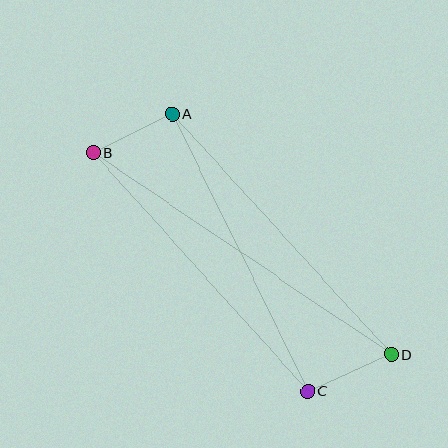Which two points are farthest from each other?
Points B and D are farthest from each other.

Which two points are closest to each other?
Points A and B are closest to each other.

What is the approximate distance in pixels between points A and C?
The distance between A and C is approximately 309 pixels.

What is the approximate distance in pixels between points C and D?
The distance between C and D is approximately 91 pixels.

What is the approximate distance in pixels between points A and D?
The distance between A and D is approximately 325 pixels.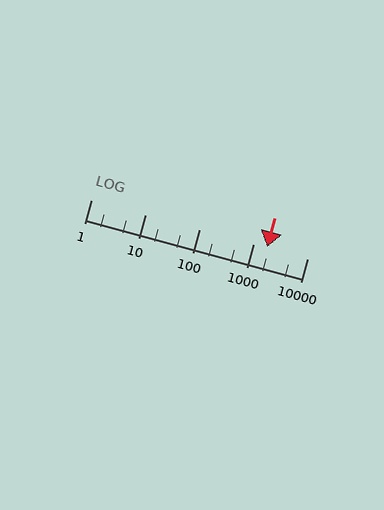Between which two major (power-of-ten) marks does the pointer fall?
The pointer is between 1000 and 10000.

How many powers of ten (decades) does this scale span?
The scale spans 4 decades, from 1 to 10000.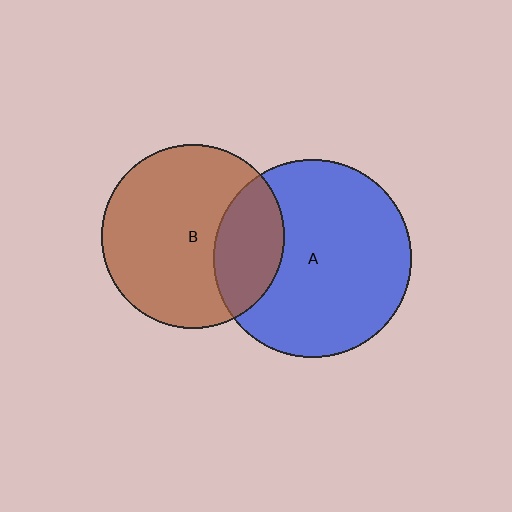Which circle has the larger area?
Circle A (blue).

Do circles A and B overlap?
Yes.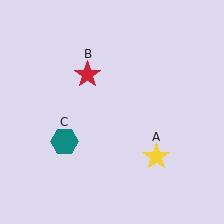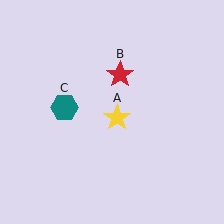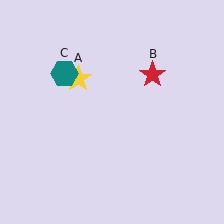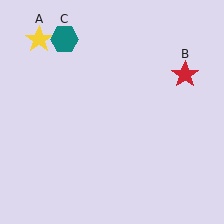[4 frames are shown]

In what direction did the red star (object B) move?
The red star (object B) moved right.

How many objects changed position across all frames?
3 objects changed position: yellow star (object A), red star (object B), teal hexagon (object C).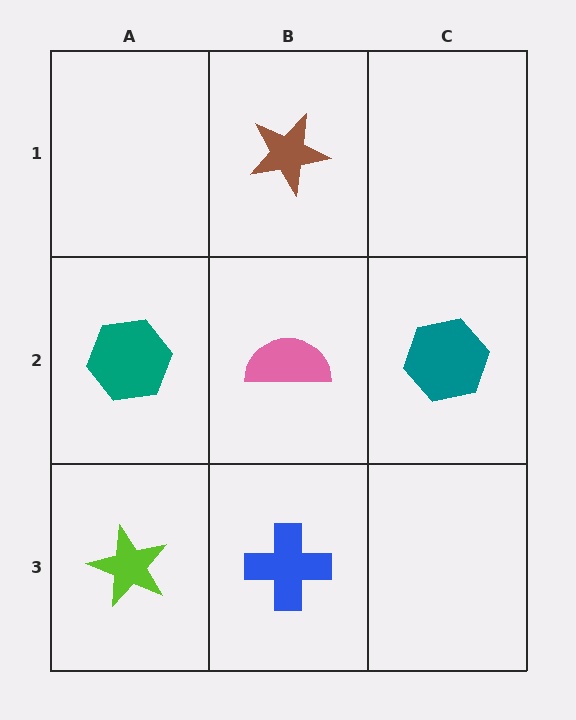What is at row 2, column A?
A teal hexagon.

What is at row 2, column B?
A pink semicircle.